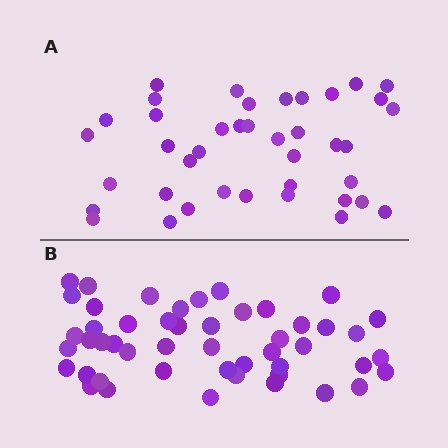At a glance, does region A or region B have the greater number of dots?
Region B (the bottom region) has more dots.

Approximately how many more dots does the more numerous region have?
Region B has roughly 8 or so more dots than region A.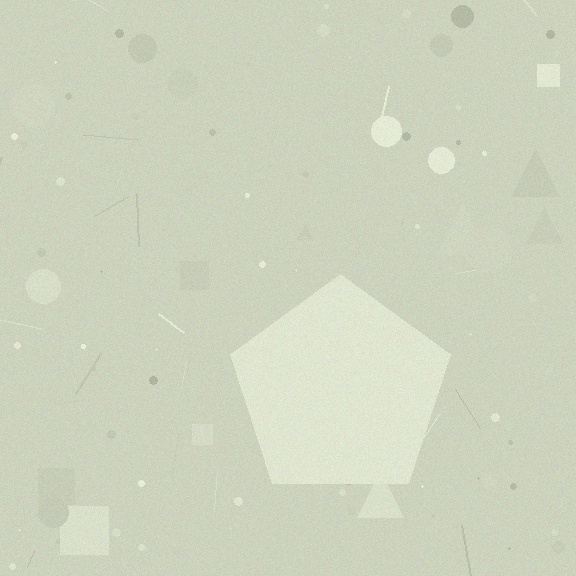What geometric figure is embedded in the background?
A pentagon is embedded in the background.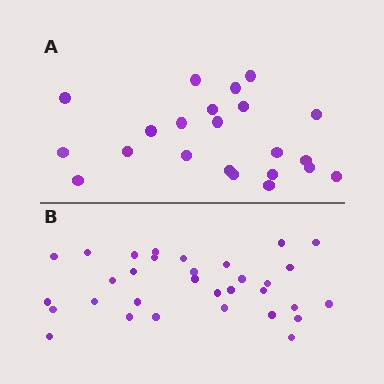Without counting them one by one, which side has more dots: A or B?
Region B (the bottom region) has more dots.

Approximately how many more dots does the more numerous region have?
Region B has roughly 10 or so more dots than region A.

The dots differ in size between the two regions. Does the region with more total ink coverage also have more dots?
No. Region A has more total ink coverage because its dots are larger, but region B actually contains more individual dots. Total area can be misleading — the number of items is what matters here.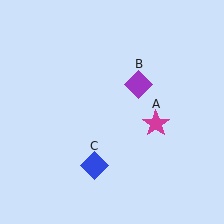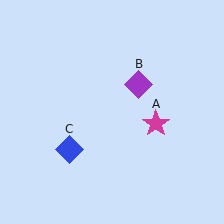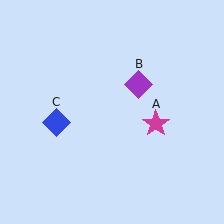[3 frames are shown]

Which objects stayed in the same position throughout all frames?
Magenta star (object A) and purple diamond (object B) remained stationary.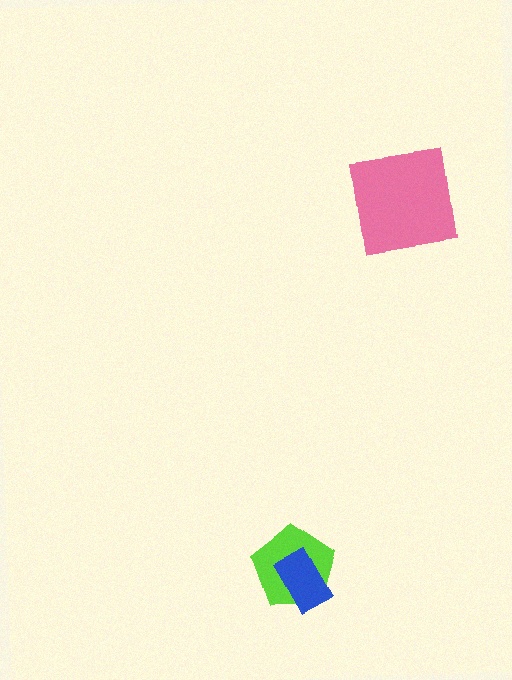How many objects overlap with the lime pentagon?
1 object overlaps with the lime pentagon.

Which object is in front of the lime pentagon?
The blue rectangle is in front of the lime pentagon.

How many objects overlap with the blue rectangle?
1 object overlaps with the blue rectangle.